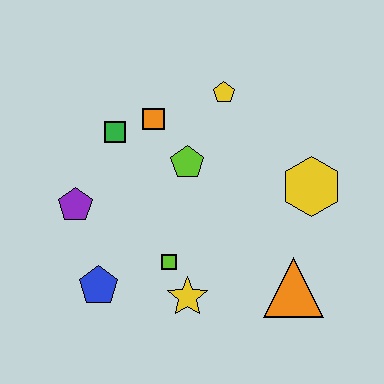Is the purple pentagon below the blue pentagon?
No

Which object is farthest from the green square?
The orange triangle is farthest from the green square.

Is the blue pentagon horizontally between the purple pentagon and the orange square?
Yes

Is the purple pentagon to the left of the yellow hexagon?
Yes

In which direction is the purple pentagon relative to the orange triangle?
The purple pentagon is to the left of the orange triangle.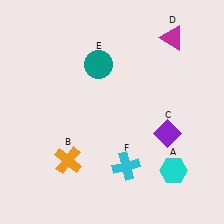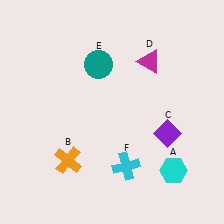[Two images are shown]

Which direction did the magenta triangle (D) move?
The magenta triangle (D) moved down.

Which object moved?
The magenta triangle (D) moved down.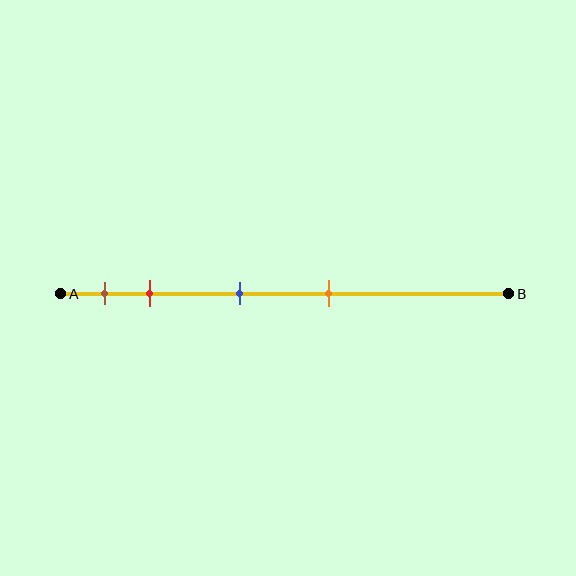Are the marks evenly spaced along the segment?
No, the marks are not evenly spaced.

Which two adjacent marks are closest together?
The brown and red marks are the closest adjacent pair.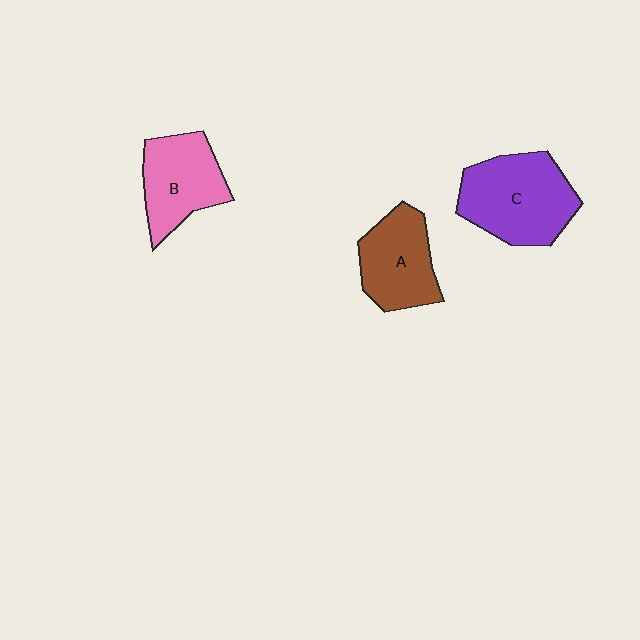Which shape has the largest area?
Shape C (purple).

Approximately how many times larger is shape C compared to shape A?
Approximately 1.3 times.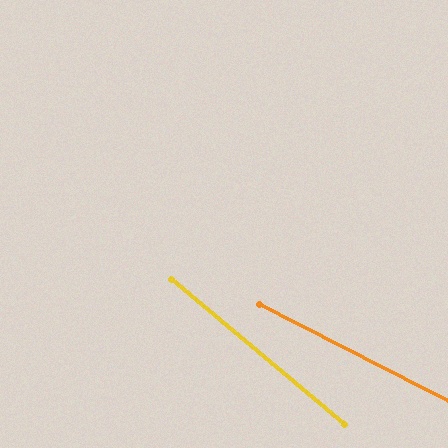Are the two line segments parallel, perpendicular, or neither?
Neither parallel nor perpendicular — they differ by about 13°.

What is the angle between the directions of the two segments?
Approximately 13 degrees.